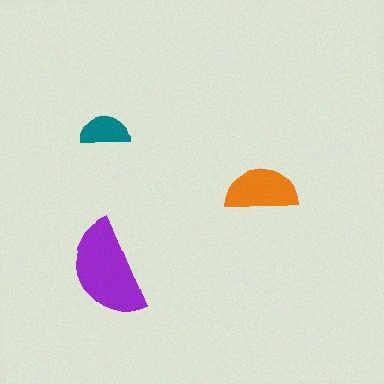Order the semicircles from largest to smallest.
the purple one, the orange one, the teal one.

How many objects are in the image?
There are 3 objects in the image.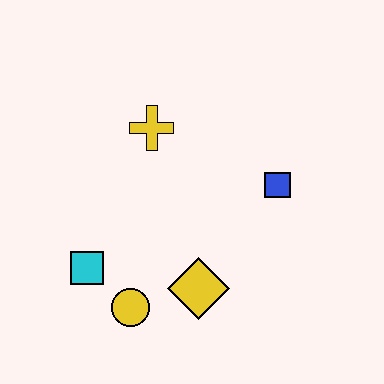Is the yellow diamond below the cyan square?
Yes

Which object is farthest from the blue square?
The cyan square is farthest from the blue square.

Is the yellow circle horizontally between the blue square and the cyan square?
Yes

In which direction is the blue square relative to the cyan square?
The blue square is to the right of the cyan square.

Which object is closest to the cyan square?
The yellow circle is closest to the cyan square.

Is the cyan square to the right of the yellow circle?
No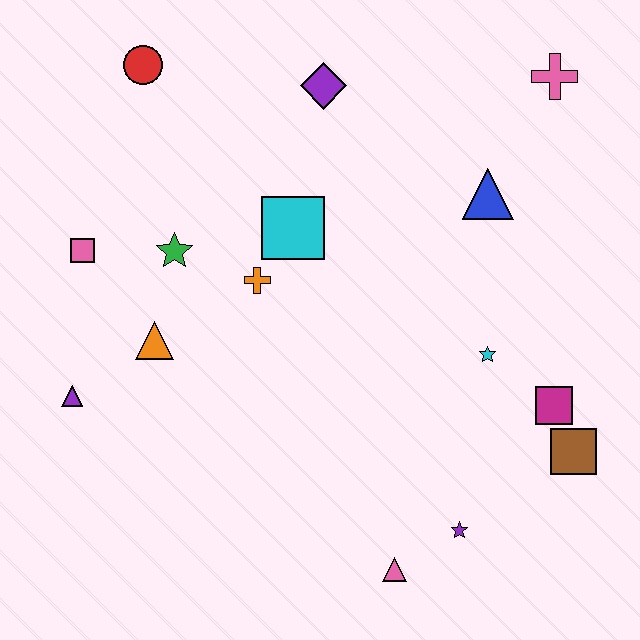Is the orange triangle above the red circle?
No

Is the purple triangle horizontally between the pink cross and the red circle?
No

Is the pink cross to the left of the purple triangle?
No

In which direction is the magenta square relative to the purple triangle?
The magenta square is to the right of the purple triangle.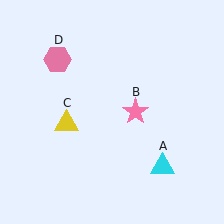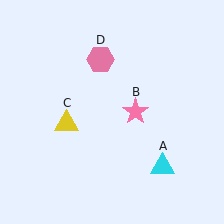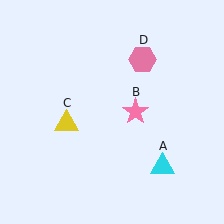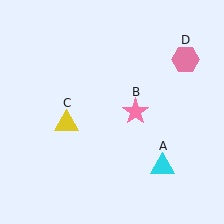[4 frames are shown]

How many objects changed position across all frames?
1 object changed position: pink hexagon (object D).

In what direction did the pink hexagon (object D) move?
The pink hexagon (object D) moved right.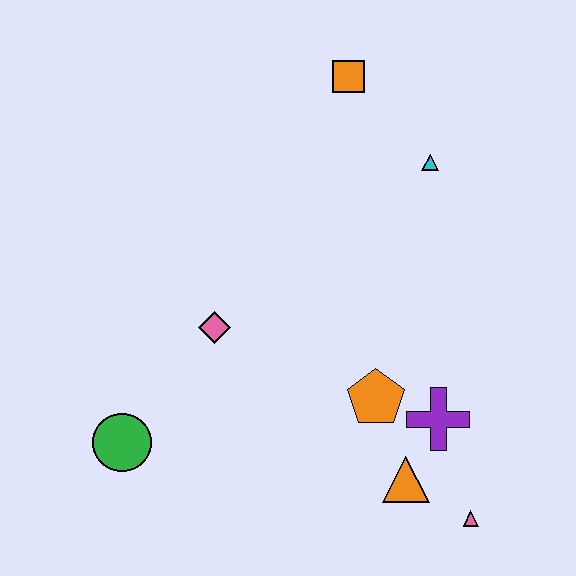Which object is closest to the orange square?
The cyan triangle is closest to the orange square.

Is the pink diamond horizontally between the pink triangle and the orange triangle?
No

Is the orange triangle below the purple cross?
Yes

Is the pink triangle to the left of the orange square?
No